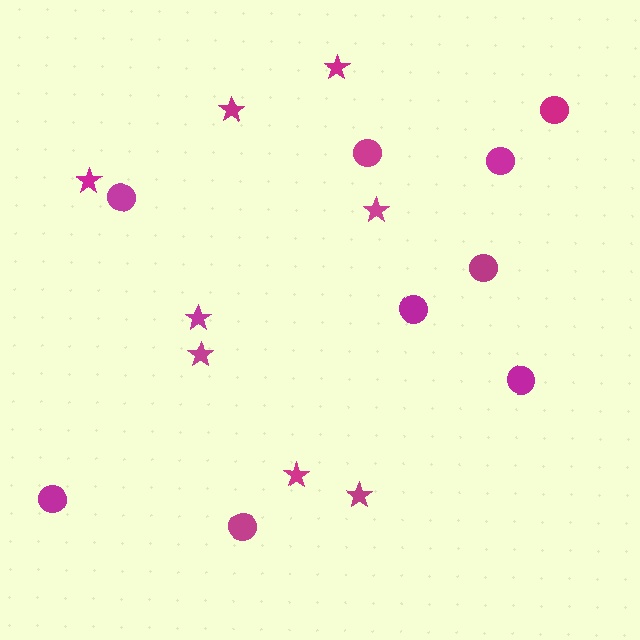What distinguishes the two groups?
There are 2 groups: one group of circles (9) and one group of stars (8).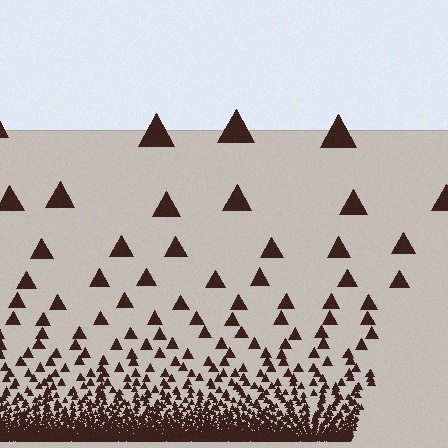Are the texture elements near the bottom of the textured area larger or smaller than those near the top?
Smaller. The gradient is inverted — elements near the bottom are smaller and denser.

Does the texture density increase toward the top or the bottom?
Density increases toward the bottom.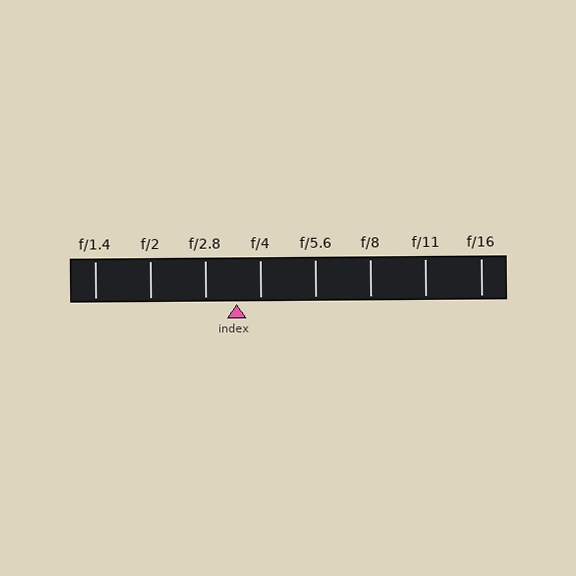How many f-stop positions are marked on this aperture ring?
There are 8 f-stop positions marked.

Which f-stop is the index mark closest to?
The index mark is closest to f/4.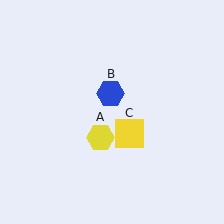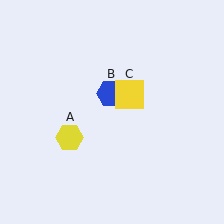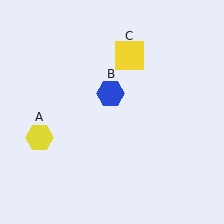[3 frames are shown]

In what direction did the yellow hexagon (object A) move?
The yellow hexagon (object A) moved left.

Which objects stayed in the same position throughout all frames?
Blue hexagon (object B) remained stationary.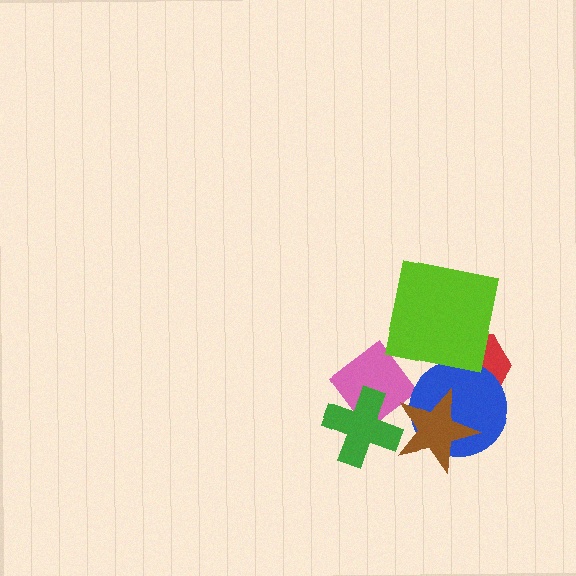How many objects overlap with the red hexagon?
2 objects overlap with the red hexagon.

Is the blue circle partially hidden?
Yes, it is partially covered by another shape.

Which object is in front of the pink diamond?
The green cross is in front of the pink diamond.